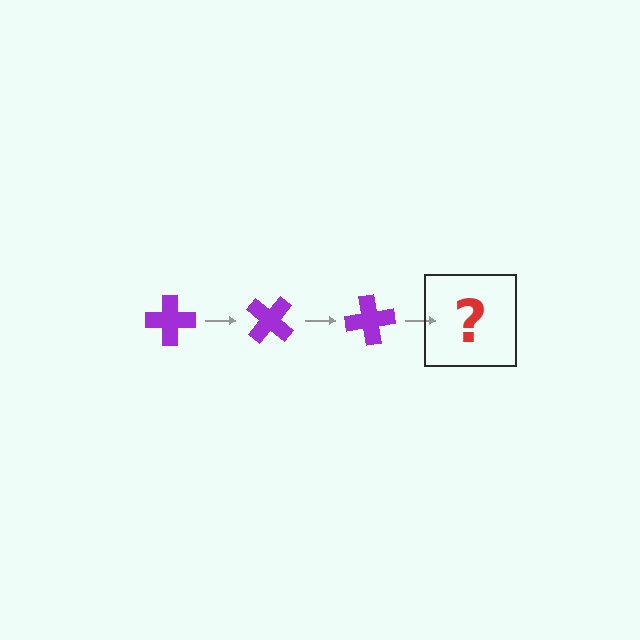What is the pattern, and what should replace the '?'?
The pattern is that the cross rotates 40 degrees each step. The '?' should be a purple cross rotated 120 degrees.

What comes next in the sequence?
The next element should be a purple cross rotated 120 degrees.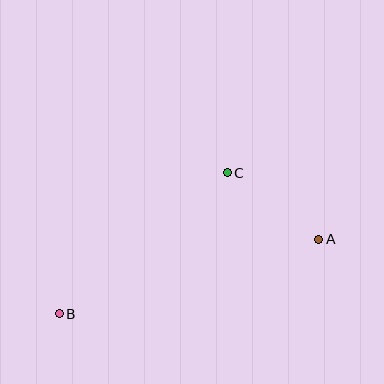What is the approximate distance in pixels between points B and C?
The distance between B and C is approximately 219 pixels.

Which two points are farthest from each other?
Points A and B are farthest from each other.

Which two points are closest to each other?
Points A and C are closest to each other.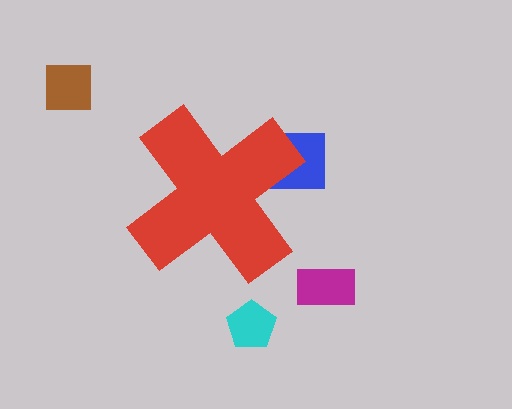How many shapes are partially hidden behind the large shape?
1 shape is partially hidden.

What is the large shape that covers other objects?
A red cross.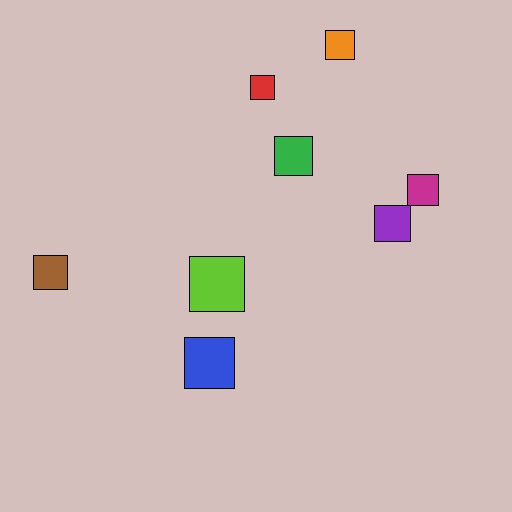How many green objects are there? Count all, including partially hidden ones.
There is 1 green object.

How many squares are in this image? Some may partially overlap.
There are 8 squares.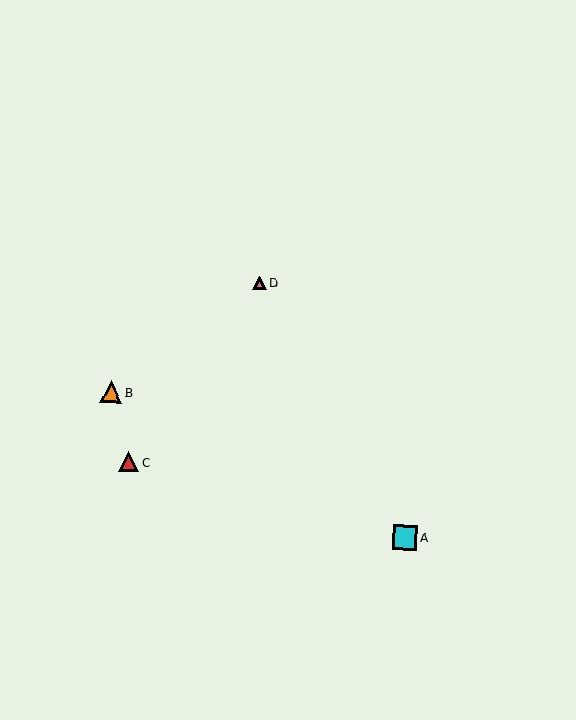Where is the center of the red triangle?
The center of the red triangle is at (129, 462).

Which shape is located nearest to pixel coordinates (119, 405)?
The orange triangle (labeled B) at (111, 392) is nearest to that location.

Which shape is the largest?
The cyan square (labeled A) is the largest.